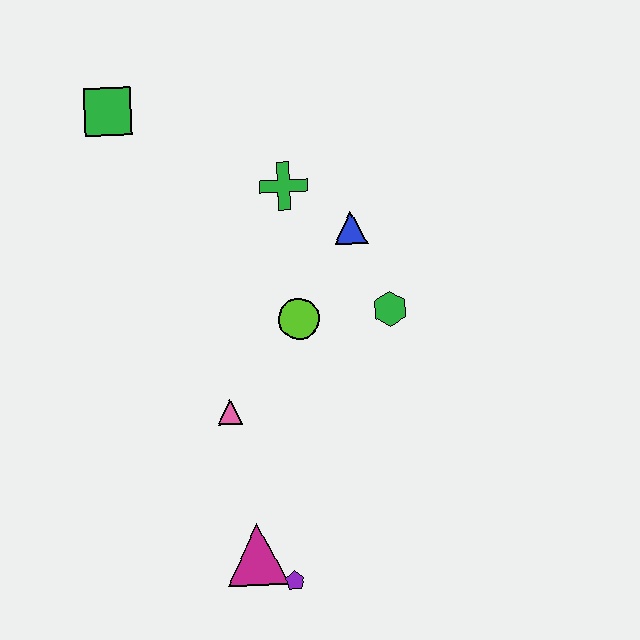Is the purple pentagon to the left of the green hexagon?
Yes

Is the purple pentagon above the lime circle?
No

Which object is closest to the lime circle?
The green hexagon is closest to the lime circle.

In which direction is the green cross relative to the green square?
The green cross is to the right of the green square.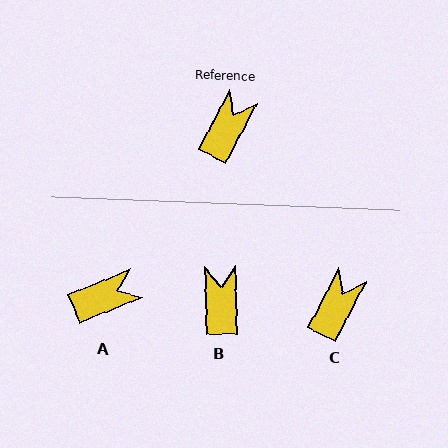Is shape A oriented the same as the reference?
No, it is off by about 40 degrees.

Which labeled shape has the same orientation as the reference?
C.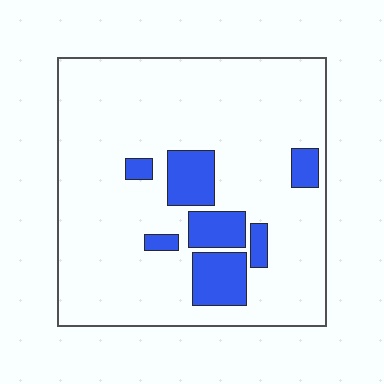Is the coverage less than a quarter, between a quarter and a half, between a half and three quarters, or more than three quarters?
Less than a quarter.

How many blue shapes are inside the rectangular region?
7.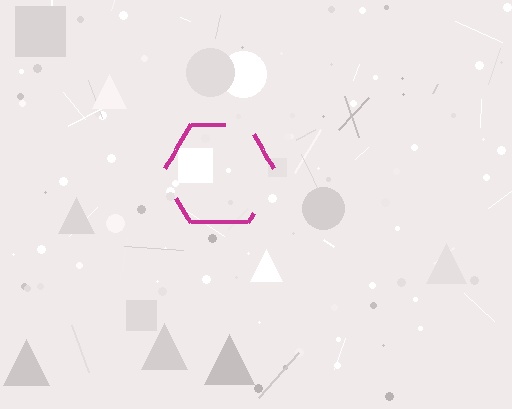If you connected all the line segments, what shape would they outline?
They would outline a hexagon.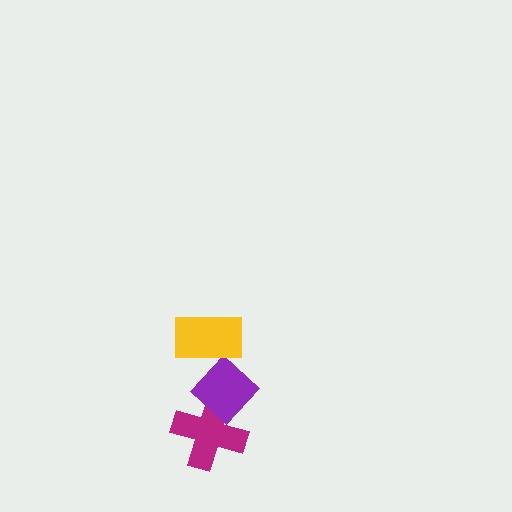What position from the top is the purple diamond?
The purple diamond is 2nd from the top.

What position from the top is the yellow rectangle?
The yellow rectangle is 1st from the top.